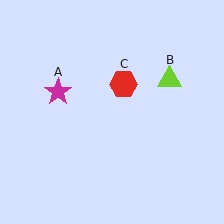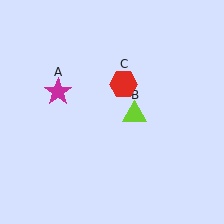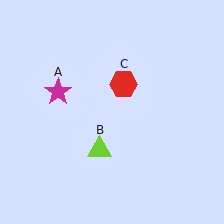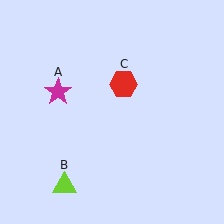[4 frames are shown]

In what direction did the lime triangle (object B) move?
The lime triangle (object B) moved down and to the left.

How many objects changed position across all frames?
1 object changed position: lime triangle (object B).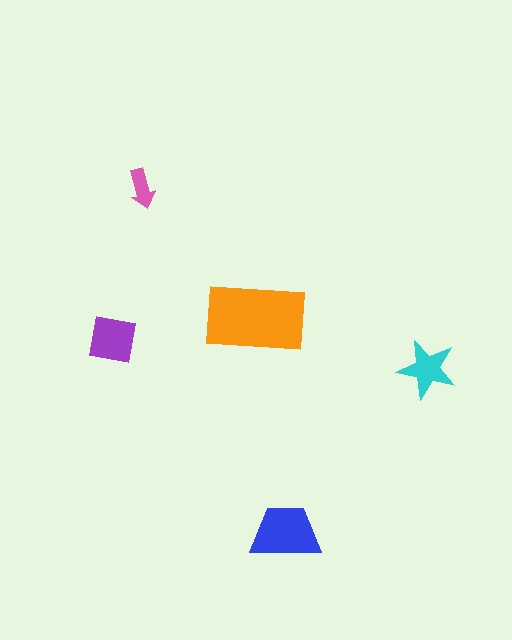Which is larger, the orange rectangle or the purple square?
The orange rectangle.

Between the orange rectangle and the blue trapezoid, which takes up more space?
The orange rectangle.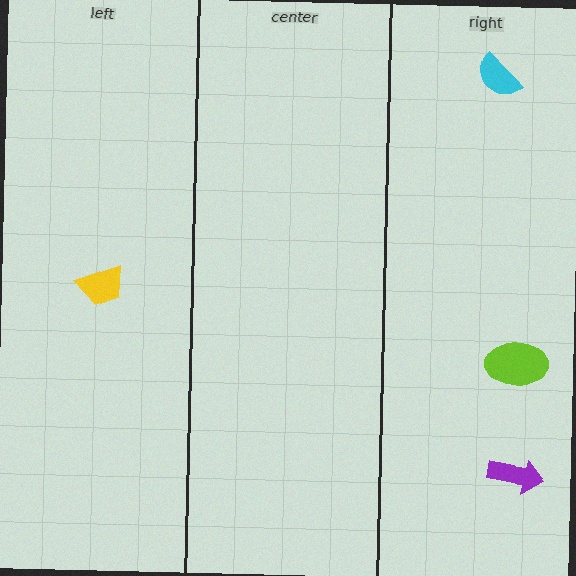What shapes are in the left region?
The yellow trapezoid.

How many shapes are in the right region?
3.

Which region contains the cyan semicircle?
The right region.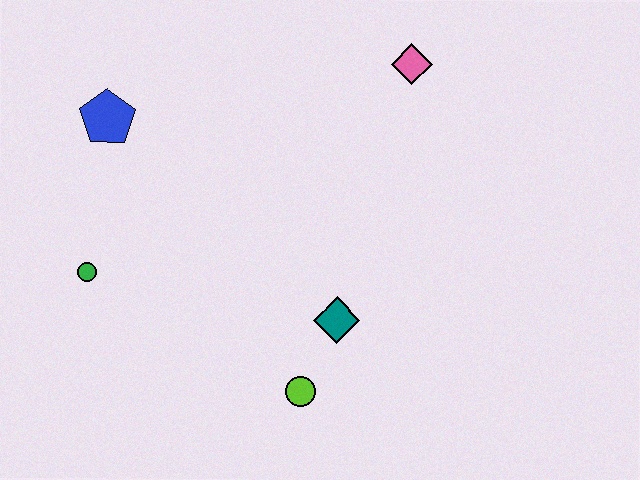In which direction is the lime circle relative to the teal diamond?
The lime circle is below the teal diamond.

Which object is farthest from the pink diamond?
The green circle is farthest from the pink diamond.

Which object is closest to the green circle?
The blue pentagon is closest to the green circle.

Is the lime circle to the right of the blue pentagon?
Yes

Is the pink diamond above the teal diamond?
Yes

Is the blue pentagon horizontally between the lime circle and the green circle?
Yes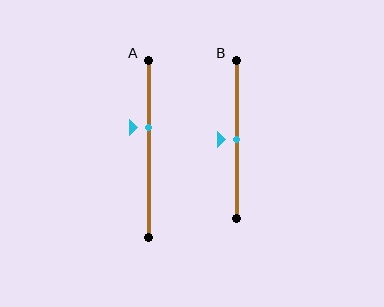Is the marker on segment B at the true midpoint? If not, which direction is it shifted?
Yes, the marker on segment B is at the true midpoint.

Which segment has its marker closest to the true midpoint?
Segment B has its marker closest to the true midpoint.